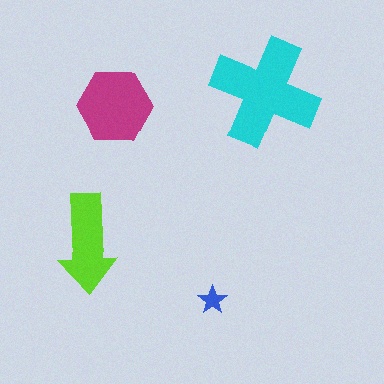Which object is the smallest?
The blue star.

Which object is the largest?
The cyan cross.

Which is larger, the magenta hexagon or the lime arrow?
The magenta hexagon.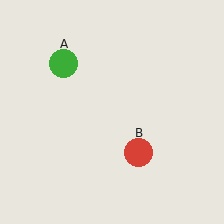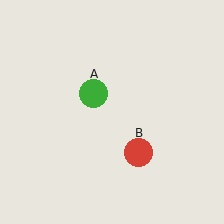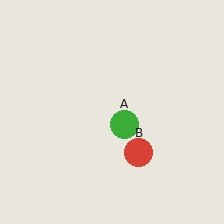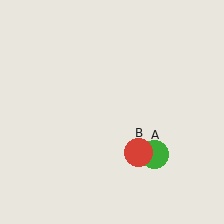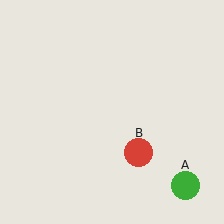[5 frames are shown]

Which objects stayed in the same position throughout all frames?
Red circle (object B) remained stationary.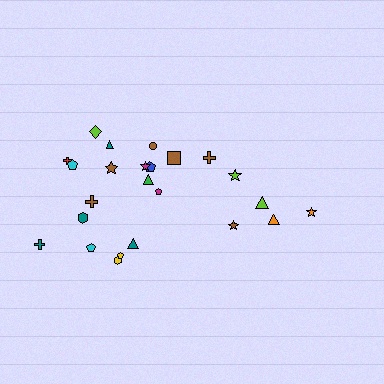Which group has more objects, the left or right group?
The left group.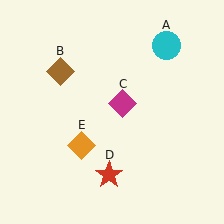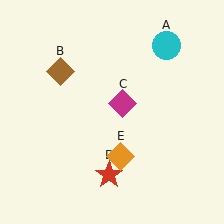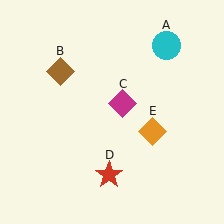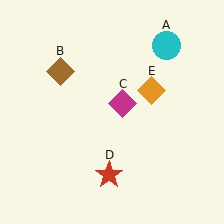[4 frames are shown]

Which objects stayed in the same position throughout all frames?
Cyan circle (object A) and brown diamond (object B) and magenta diamond (object C) and red star (object D) remained stationary.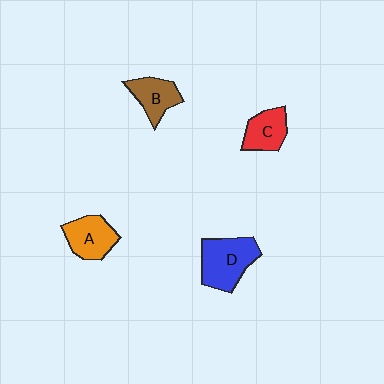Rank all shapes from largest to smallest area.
From largest to smallest: D (blue), A (orange), B (brown), C (red).